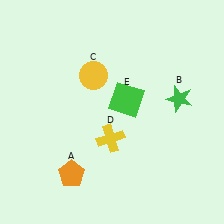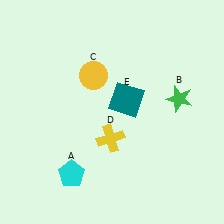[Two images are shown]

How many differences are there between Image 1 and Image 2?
There are 2 differences between the two images.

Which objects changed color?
A changed from orange to cyan. E changed from green to teal.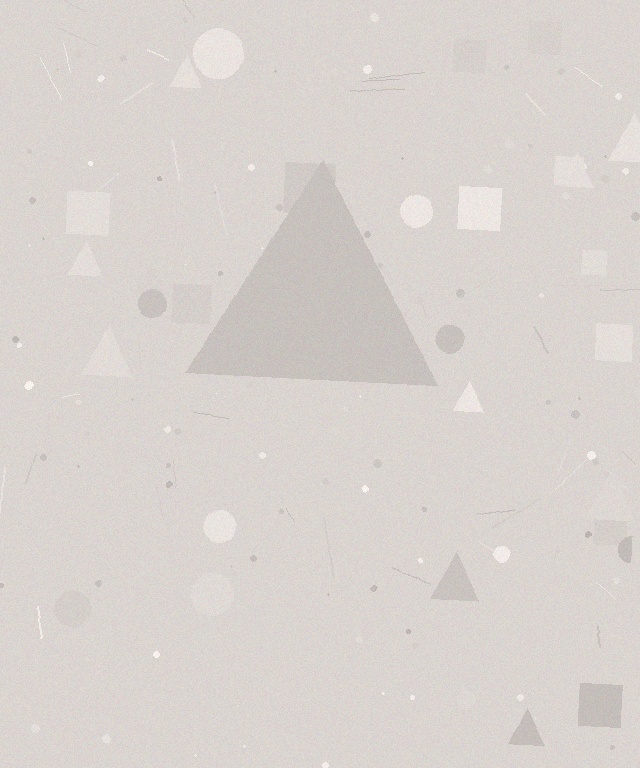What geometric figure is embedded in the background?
A triangle is embedded in the background.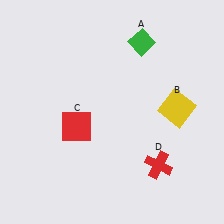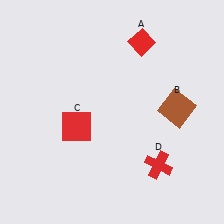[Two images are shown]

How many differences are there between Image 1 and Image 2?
There are 2 differences between the two images.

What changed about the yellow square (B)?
In Image 1, B is yellow. In Image 2, it changed to brown.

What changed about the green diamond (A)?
In Image 1, A is green. In Image 2, it changed to red.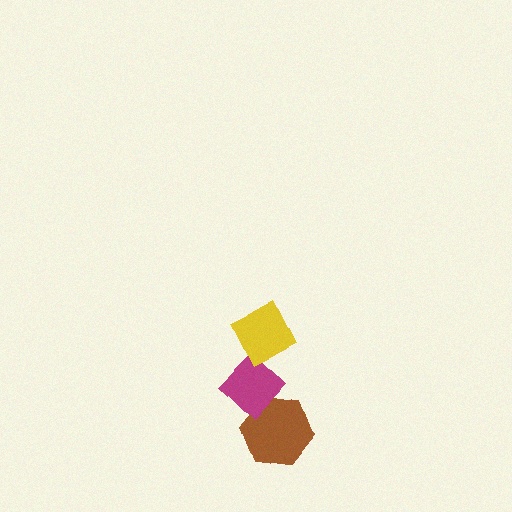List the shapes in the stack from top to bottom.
From top to bottom: the yellow diamond, the magenta diamond, the brown hexagon.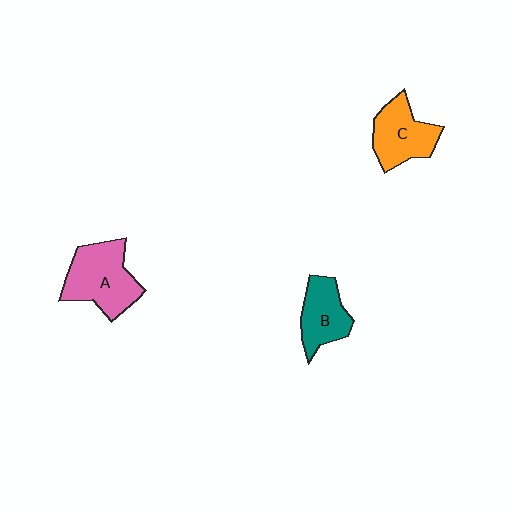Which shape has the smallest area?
Shape B (teal).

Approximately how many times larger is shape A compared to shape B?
Approximately 1.5 times.